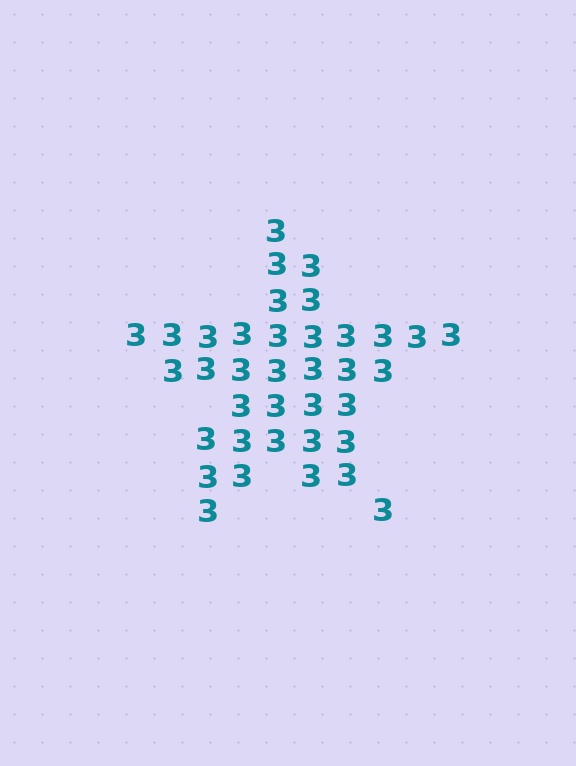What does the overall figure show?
The overall figure shows a star.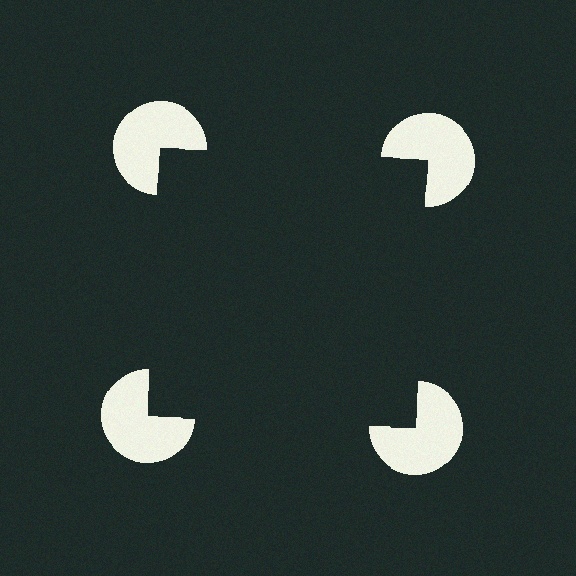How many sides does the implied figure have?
4 sides.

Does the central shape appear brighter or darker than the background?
It typically appears slightly darker than the background, even though no actual brightness change is drawn.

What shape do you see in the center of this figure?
An illusory square — its edges are inferred from the aligned wedge cuts in the pac-man discs, not physically drawn.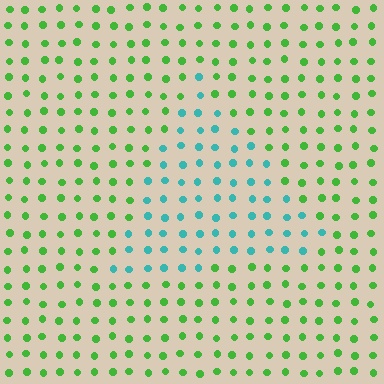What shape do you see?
I see a triangle.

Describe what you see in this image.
The image is filled with small green elements in a uniform arrangement. A triangle-shaped region is visible where the elements are tinted to a slightly different hue, forming a subtle color boundary.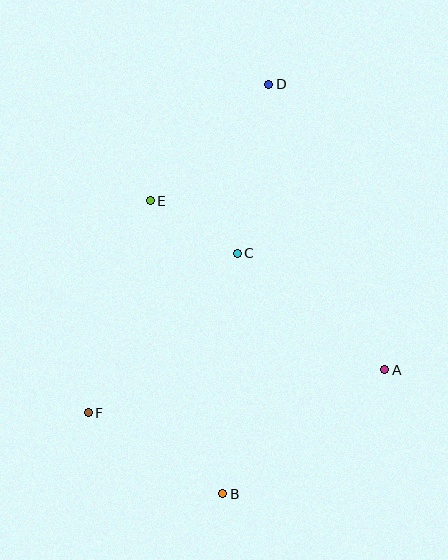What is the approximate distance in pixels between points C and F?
The distance between C and F is approximately 218 pixels.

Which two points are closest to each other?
Points C and E are closest to each other.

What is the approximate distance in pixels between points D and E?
The distance between D and E is approximately 166 pixels.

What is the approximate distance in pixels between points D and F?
The distance between D and F is approximately 375 pixels.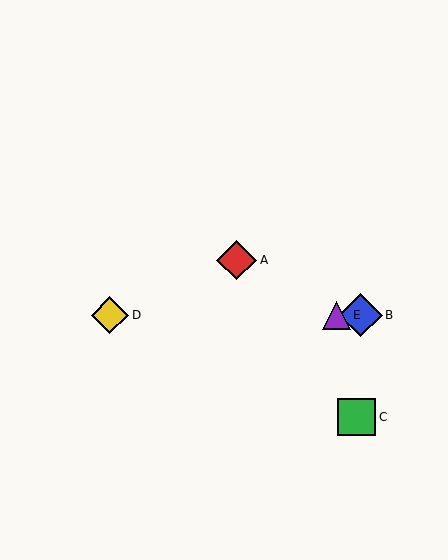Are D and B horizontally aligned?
Yes, both are at y≈315.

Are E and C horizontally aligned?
No, E is at y≈315 and C is at y≈417.